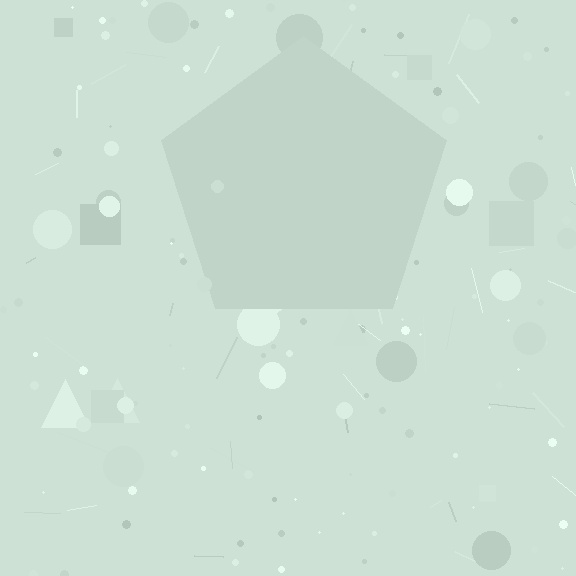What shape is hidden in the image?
A pentagon is hidden in the image.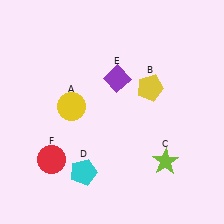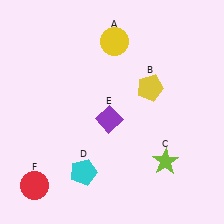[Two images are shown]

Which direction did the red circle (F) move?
The red circle (F) moved down.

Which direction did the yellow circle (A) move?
The yellow circle (A) moved up.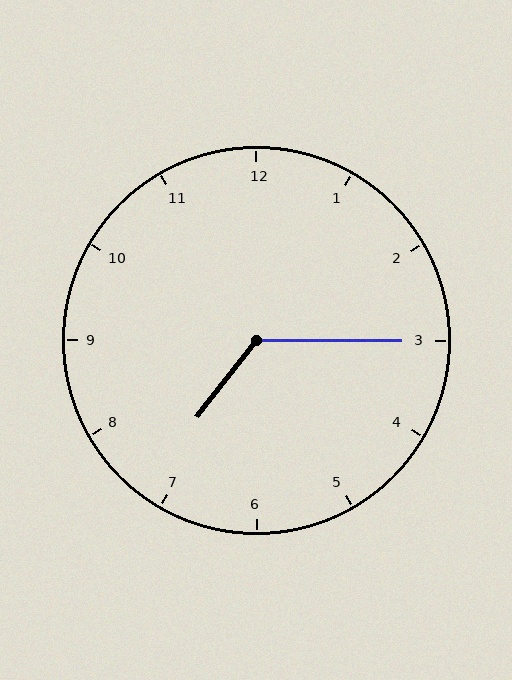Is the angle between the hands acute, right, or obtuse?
It is obtuse.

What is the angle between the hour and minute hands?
Approximately 128 degrees.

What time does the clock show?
7:15.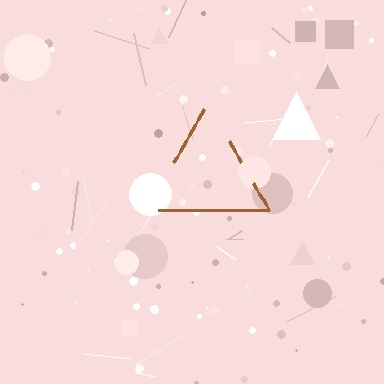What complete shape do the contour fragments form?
The contour fragments form a triangle.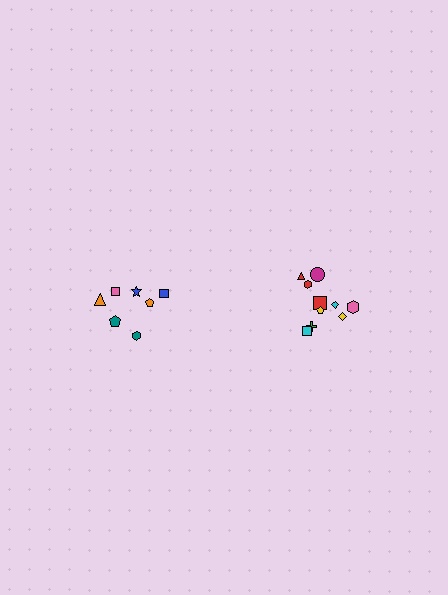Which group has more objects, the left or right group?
The right group.